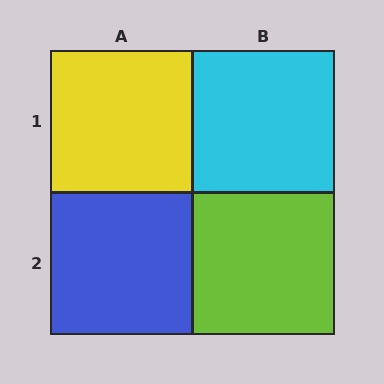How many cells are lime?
1 cell is lime.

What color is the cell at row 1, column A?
Yellow.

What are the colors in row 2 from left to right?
Blue, lime.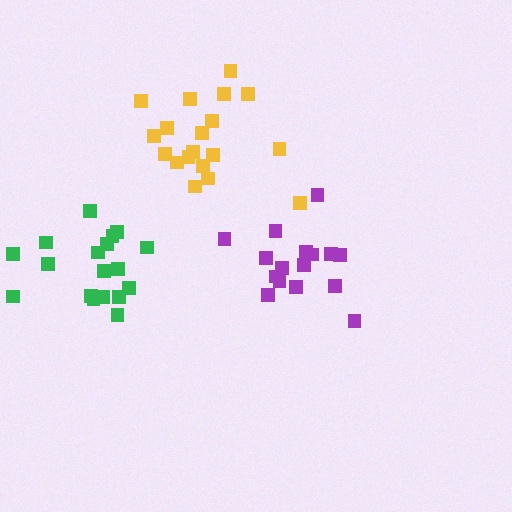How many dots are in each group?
Group 1: 18 dots, Group 2: 19 dots, Group 3: 16 dots (53 total).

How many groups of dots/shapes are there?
There are 3 groups.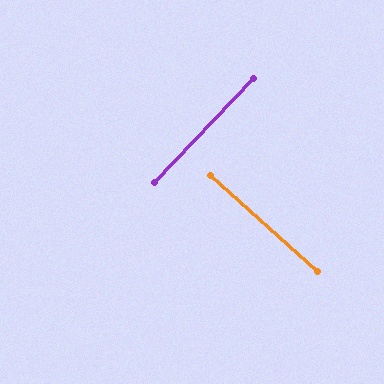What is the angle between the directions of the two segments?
Approximately 88 degrees.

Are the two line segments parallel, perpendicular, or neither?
Perpendicular — they meet at approximately 88°.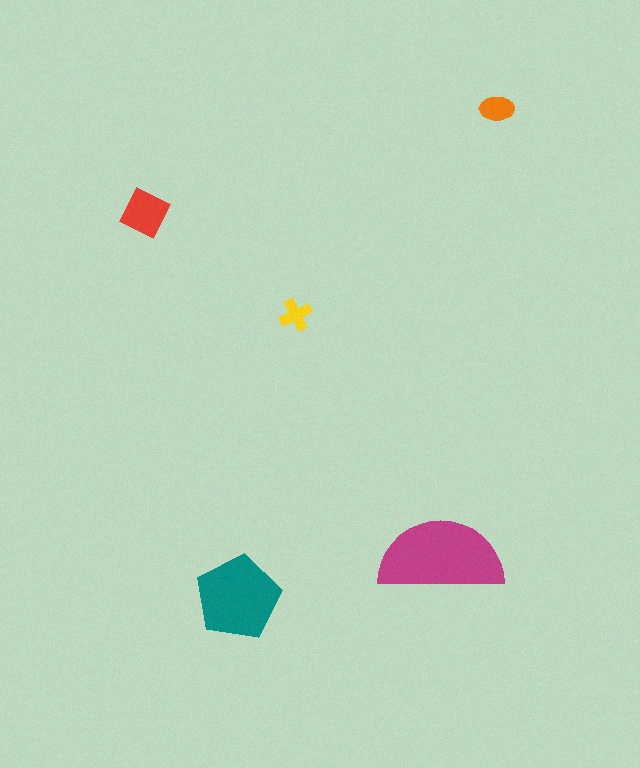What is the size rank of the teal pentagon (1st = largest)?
2nd.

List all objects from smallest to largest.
The yellow cross, the orange ellipse, the red diamond, the teal pentagon, the magenta semicircle.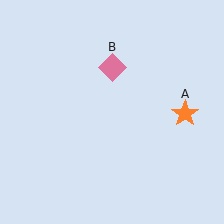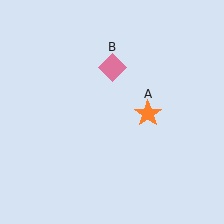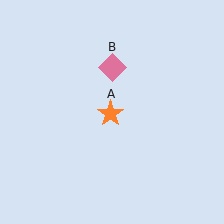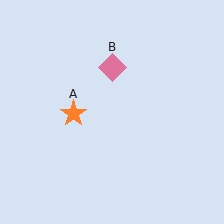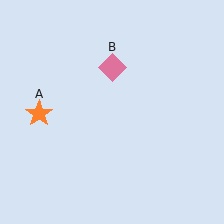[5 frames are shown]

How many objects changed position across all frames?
1 object changed position: orange star (object A).